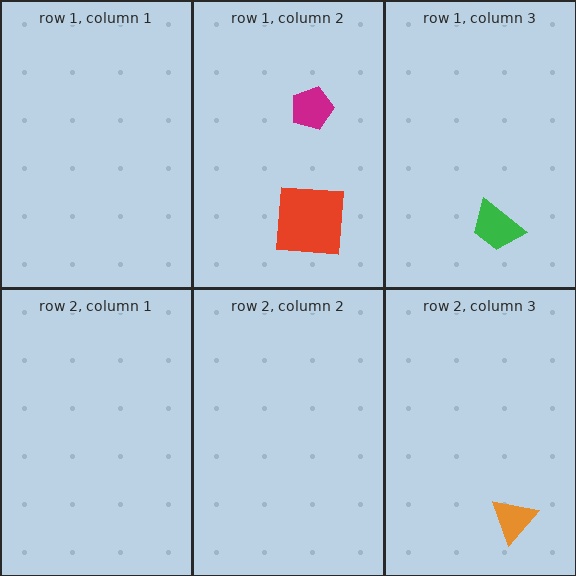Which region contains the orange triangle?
The row 2, column 3 region.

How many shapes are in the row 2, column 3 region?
1.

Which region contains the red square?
The row 1, column 2 region.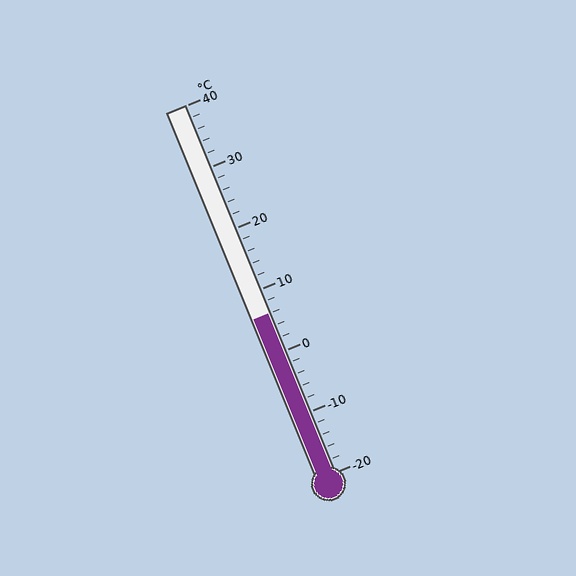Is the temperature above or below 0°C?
The temperature is above 0°C.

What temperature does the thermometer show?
The thermometer shows approximately 6°C.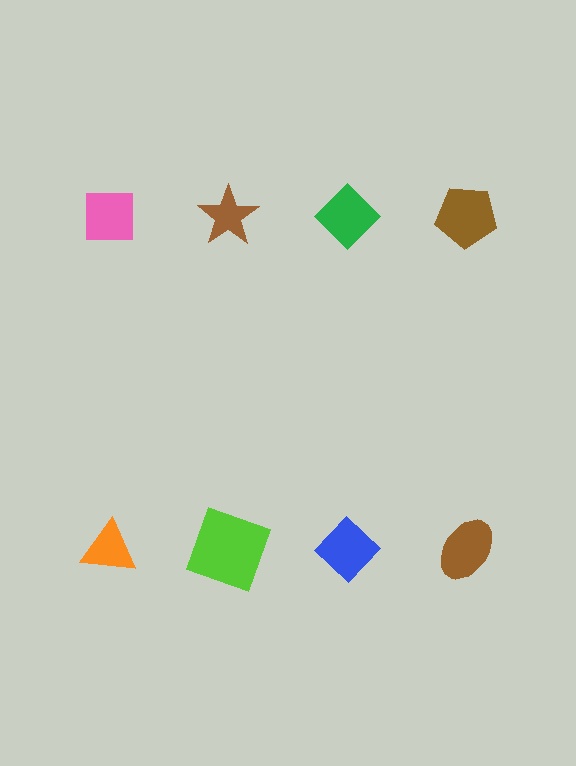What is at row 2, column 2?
A lime square.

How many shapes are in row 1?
4 shapes.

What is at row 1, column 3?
A green diamond.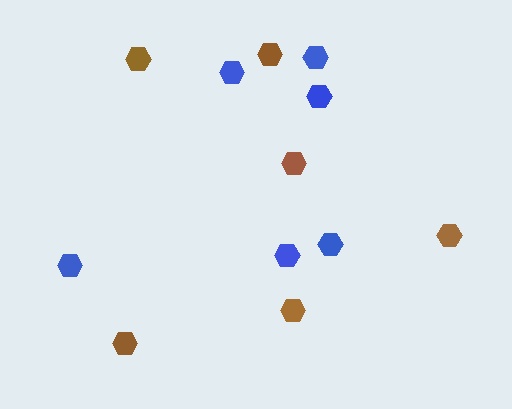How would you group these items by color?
There are 2 groups: one group of blue hexagons (6) and one group of brown hexagons (6).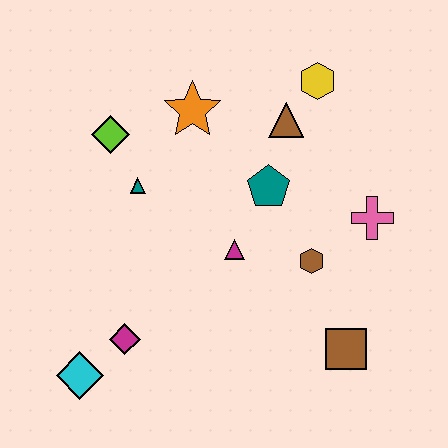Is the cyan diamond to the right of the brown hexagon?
No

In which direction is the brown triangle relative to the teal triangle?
The brown triangle is to the right of the teal triangle.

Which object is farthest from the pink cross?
The cyan diamond is farthest from the pink cross.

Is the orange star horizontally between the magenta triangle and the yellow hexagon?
No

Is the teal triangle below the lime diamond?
Yes